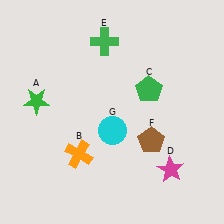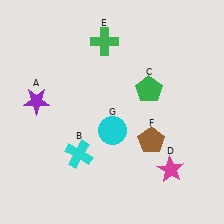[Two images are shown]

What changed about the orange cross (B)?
In Image 1, B is orange. In Image 2, it changed to cyan.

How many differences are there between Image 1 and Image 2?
There are 2 differences between the two images.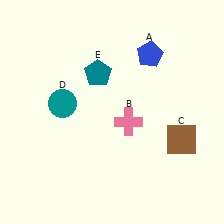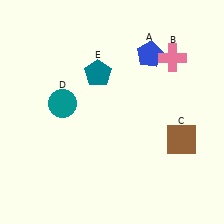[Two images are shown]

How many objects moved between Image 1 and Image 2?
1 object moved between the two images.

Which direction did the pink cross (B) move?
The pink cross (B) moved up.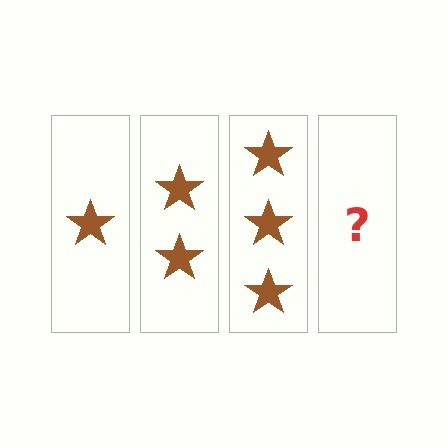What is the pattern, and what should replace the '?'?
The pattern is that each step adds one more star. The '?' should be 4 stars.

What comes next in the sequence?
The next element should be 4 stars.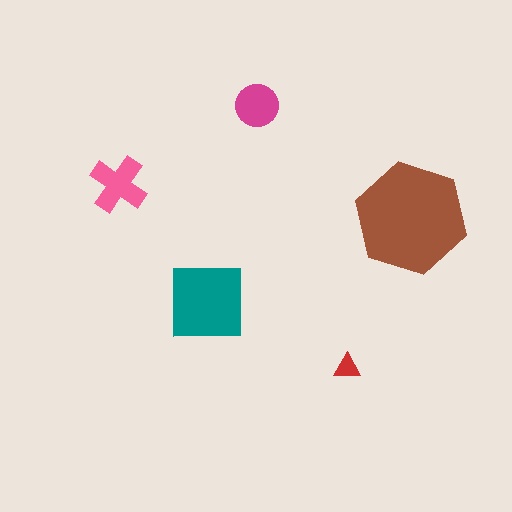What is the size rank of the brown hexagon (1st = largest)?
1st.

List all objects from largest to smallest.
The brown hexagon, the teal square, the pink cross, the magenta circle, the red triangle.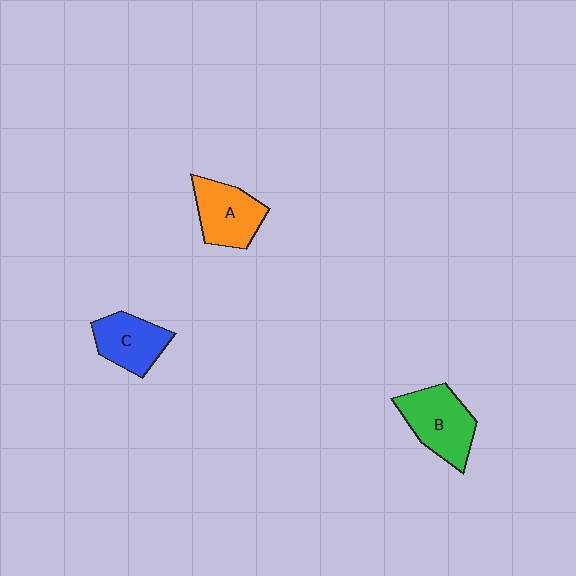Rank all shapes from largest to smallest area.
From largest to smallest: B (green), A (orange), C (blue).